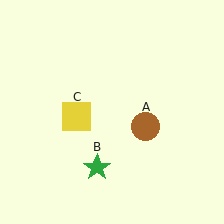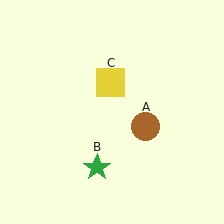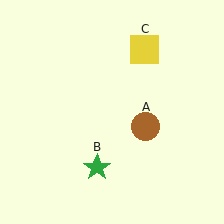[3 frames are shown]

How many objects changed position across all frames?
1 object changed position: yellow square (object C).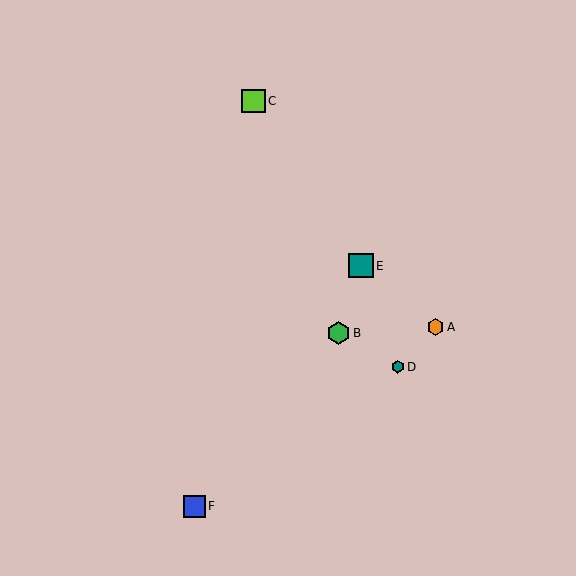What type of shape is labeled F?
Shape F is a blue square.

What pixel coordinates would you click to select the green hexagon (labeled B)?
Click at (339, 333) to select the green hexagon B.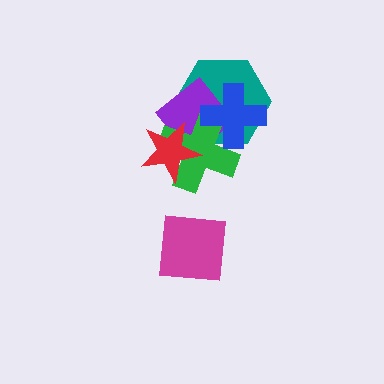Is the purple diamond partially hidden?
Yes, it is partially covered by another shape.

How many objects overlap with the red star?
3 objects overlap with the red star.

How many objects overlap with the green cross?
4 objects overlap with the green cross.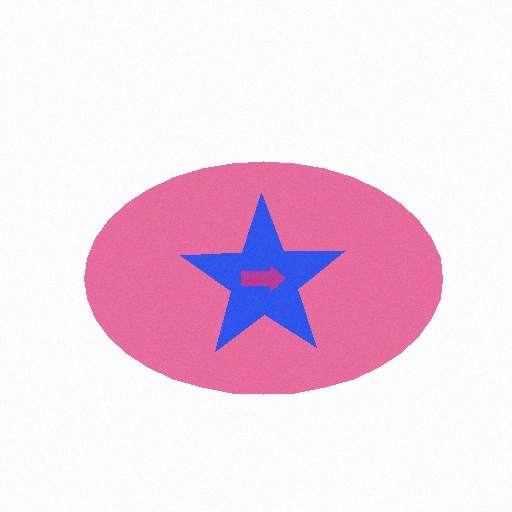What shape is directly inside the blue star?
The magenta arrow.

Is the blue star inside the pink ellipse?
Yes.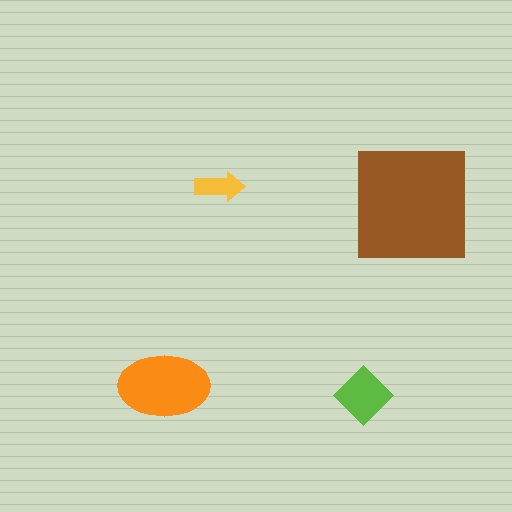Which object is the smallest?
The yellow arrow.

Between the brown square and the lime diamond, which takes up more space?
The brown square.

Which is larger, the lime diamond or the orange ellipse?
The orange ellipse.